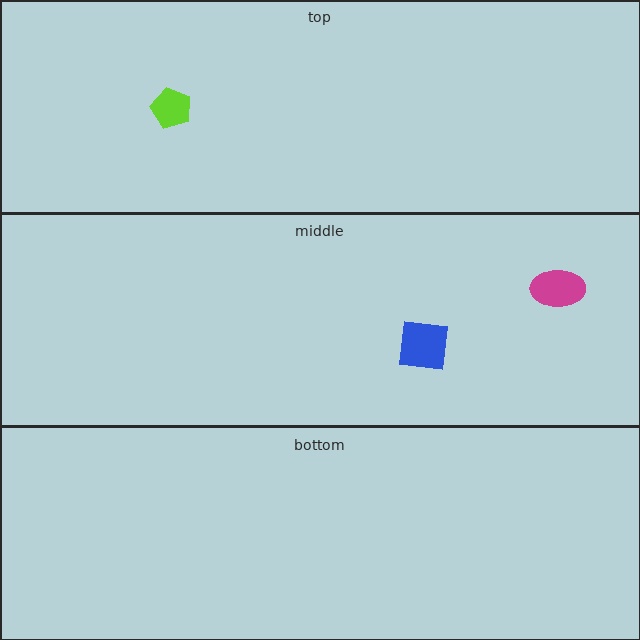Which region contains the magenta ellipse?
The middle region.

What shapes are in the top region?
The lime pentagon.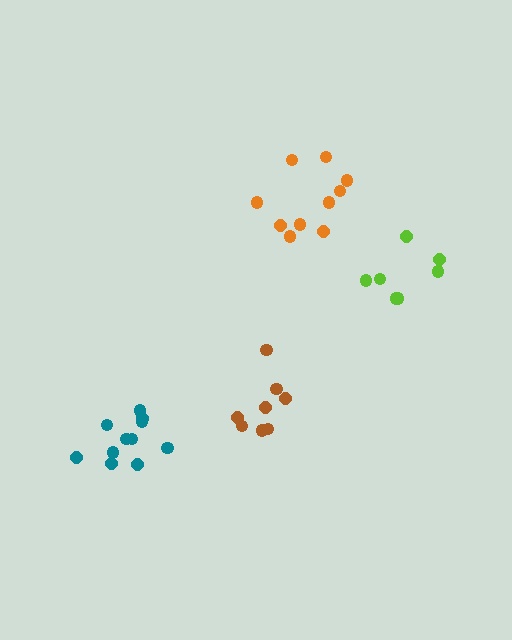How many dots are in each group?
Group 1: 7 dots, Group 2: 8 dots, Group 3: 11 dots, Group 4: 10 dots (36 total).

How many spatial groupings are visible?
There are 4 spatial groupings.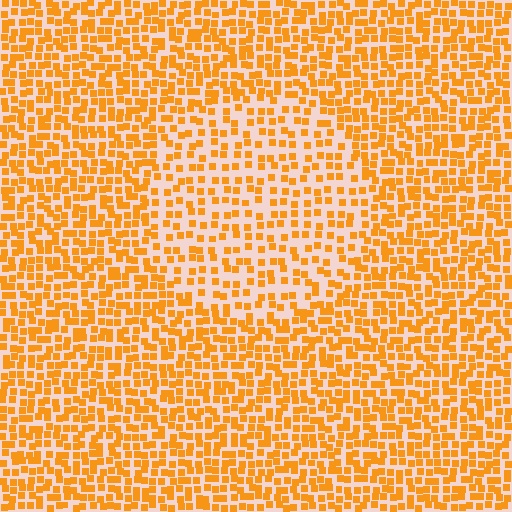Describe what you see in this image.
The image contains small orange elements arranged at two different densities. A circle-shaped region is visible where the elements are less densely packed than the surrounding area.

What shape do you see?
I see a circle.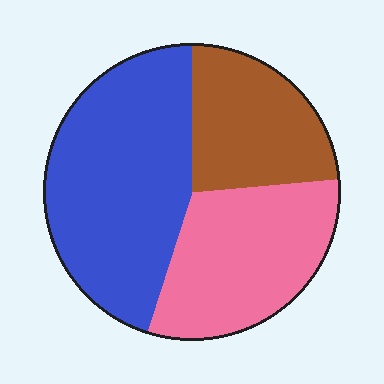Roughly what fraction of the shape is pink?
Pink covers 31% of the shape.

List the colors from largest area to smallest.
From largest to smallest: blue, pink, brown.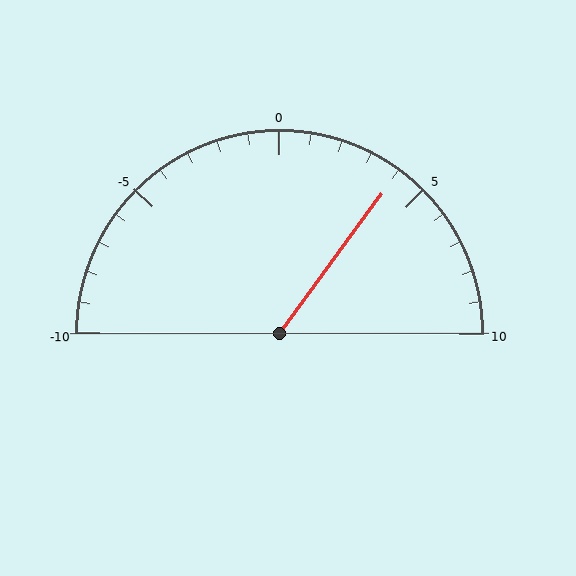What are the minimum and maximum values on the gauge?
The gauge ranges from -10 to 10.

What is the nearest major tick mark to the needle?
The nearest major tick mark is 5.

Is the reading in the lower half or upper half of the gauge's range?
The reading is in the upper half of the range (-10 to 10).